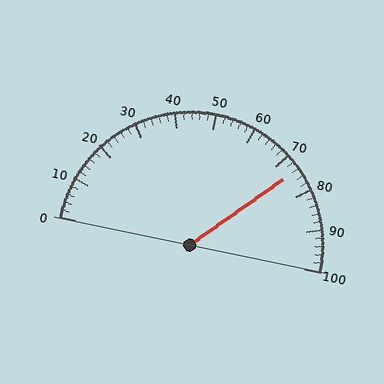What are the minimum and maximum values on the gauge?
The gauge ranges from 0 to 100.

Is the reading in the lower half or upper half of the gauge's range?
The reading is in the upper half of the range (0 to 100).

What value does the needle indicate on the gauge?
The needle indicates approximately 74.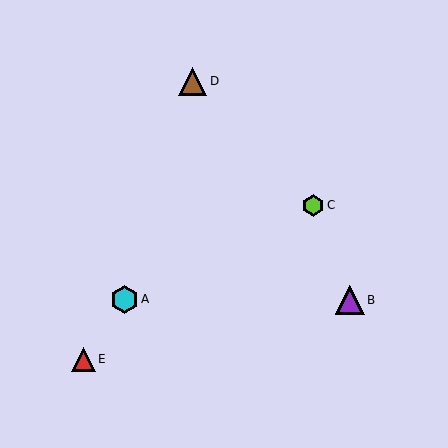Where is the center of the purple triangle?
The center of the purple triangle is at (350, 300).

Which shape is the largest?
The purple triangle (labeled B) is the largest.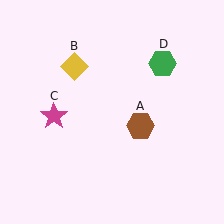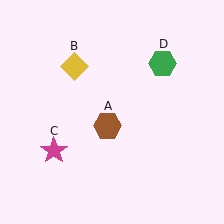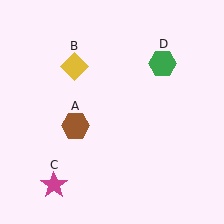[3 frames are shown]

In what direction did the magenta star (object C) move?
The magenta star (object C) moved down.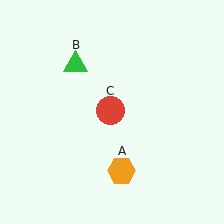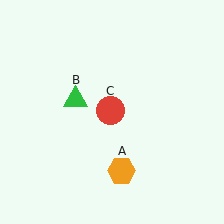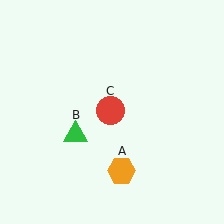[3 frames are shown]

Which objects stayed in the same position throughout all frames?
Orange hexagon (object A) and red circle (object C) remained stationary.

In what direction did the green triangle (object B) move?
The green triangle (object B) moved down.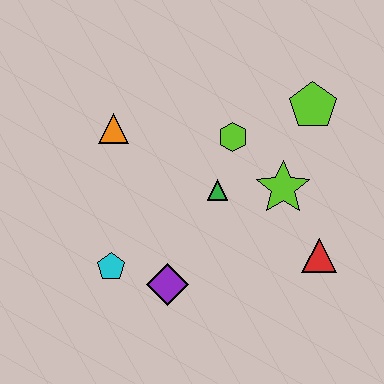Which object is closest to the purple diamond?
The cyan pentagon is closest to the purple diamond.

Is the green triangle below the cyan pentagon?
No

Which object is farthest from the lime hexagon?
The cyan pentagon is farthest from the lime hexagon.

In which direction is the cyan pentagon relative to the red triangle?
The cyan pentagon is to the left of the red triangle.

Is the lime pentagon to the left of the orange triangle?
No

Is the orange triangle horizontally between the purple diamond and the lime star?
No